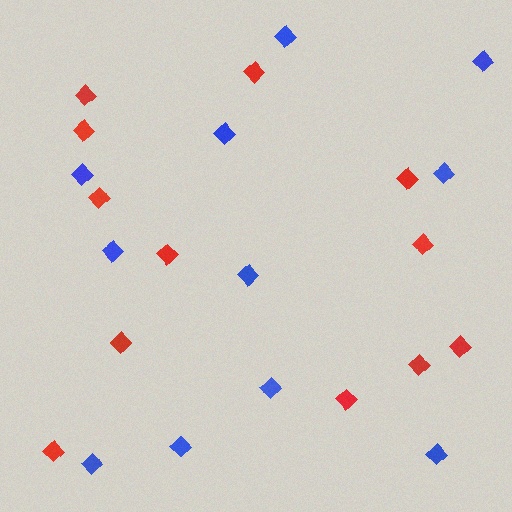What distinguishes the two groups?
There are 2 groups: one group of blue diamonds (11) and one group of red diamonds (12).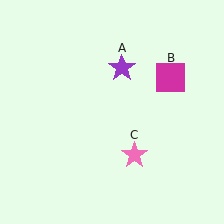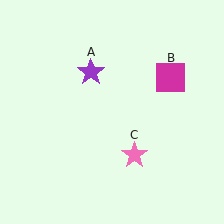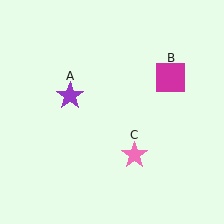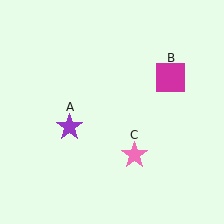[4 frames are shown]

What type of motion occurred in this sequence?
The purple star (object A) rotated counterclockwise around the center of the scene.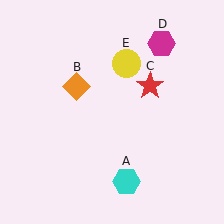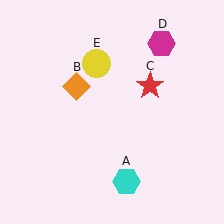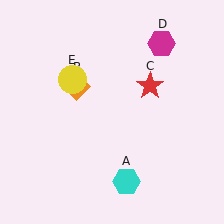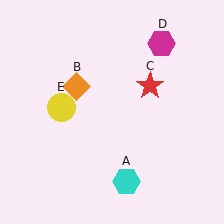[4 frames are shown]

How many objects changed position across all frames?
1 object changed position: yellow circle (object E).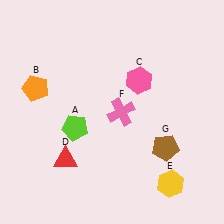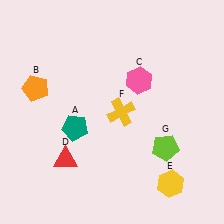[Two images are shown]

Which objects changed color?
A changed from lime to teal. F changed from pink to yellow. G changed from brown to lime.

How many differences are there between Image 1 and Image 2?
There are 3 differences between the two images.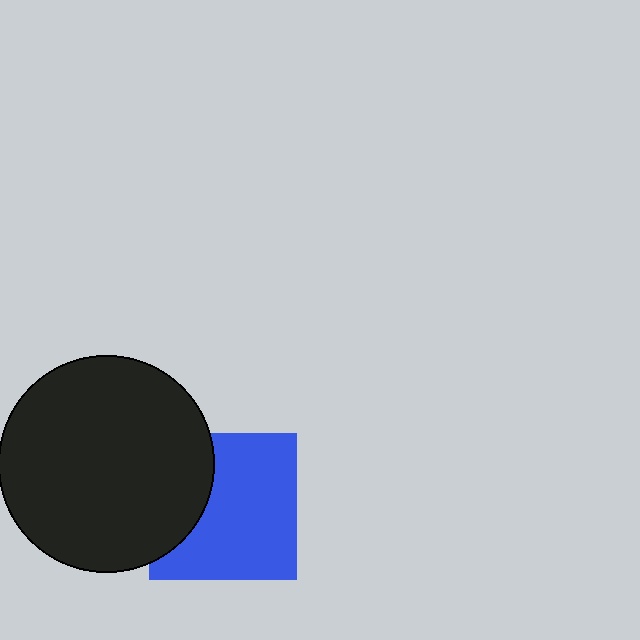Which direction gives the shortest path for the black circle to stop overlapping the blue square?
Moving left gives the shortest separation.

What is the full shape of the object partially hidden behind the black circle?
The partially hidden object is a blue square.